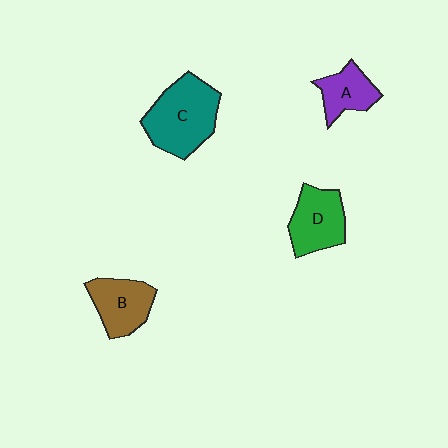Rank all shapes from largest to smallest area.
From largest to smallest: C (teal), D (green), B (brown), A (purple).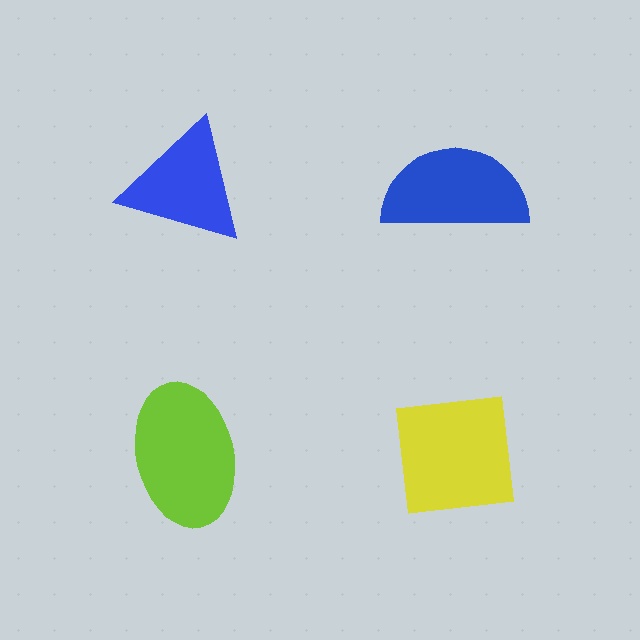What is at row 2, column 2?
A yellow square.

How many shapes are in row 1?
2 shapes.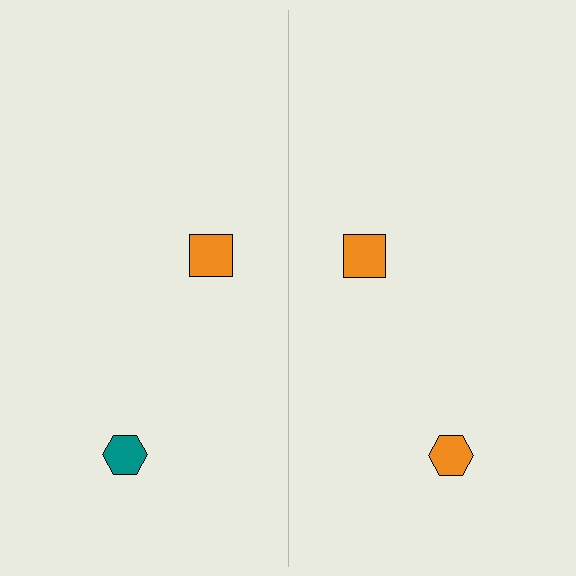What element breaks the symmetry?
The orange hexagon on the right side breaks the symmetry — its mirror counterpart is teal.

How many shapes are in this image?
There are 4 shapes in this image.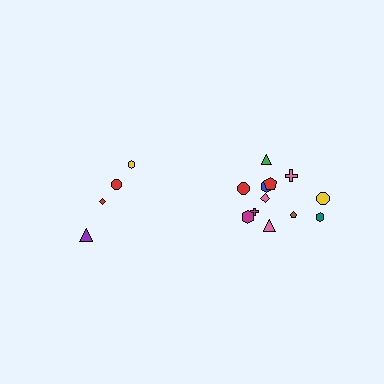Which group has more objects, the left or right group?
The right group.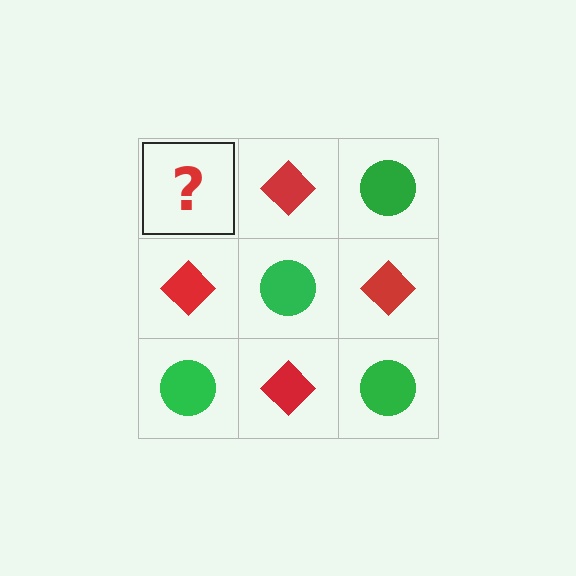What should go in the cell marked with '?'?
The missing cell should contain a green circle.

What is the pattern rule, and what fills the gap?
The rule is that it alternates green circle and red diamond in a checkerboard pattern. The gap should be filled with a green circle.